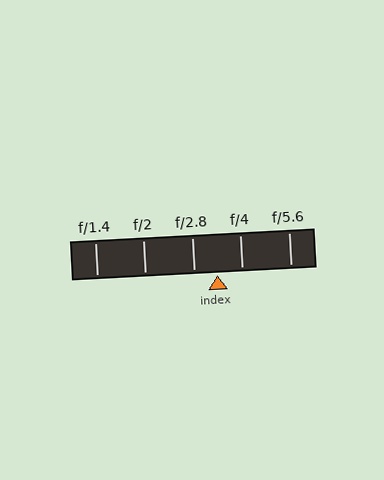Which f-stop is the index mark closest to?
The index mark is closest to f/2.8.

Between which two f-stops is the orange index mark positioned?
The index mark is between f/2.8 and f/4.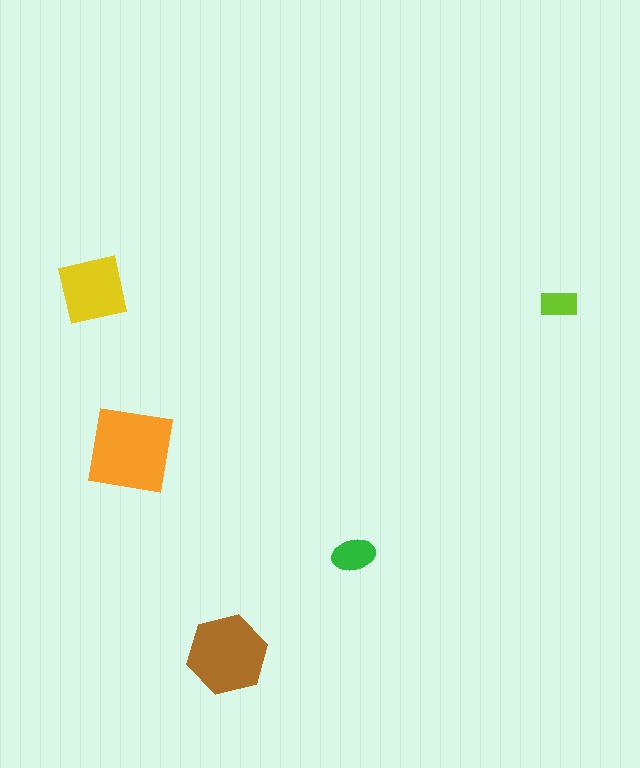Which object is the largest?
The orange square.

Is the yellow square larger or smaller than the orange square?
Smaller.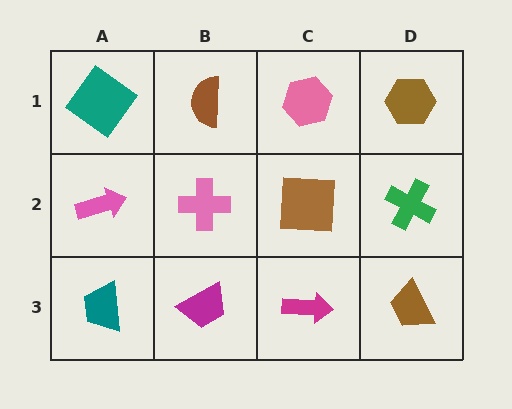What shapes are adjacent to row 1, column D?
A green cross (row 2, column D), a pink hexagon (row 1, column C).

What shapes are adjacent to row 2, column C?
A pink hexagon (row 1, column C), a magenta arrow (row 3, column C), a pink cross (row 2, column B), a green cross (row 2, column D).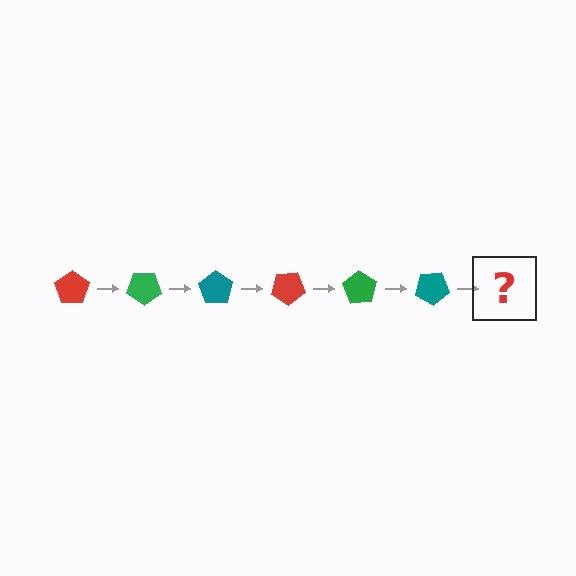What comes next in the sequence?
The next element should be a red pentagon, rotated 210 degrees from the start.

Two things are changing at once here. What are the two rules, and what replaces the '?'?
The two rules are that it rotates 35 degrees each step and the color cycles through red, green, and teal. The '?' should be a red pentagon, rotated 210 degrees from the start.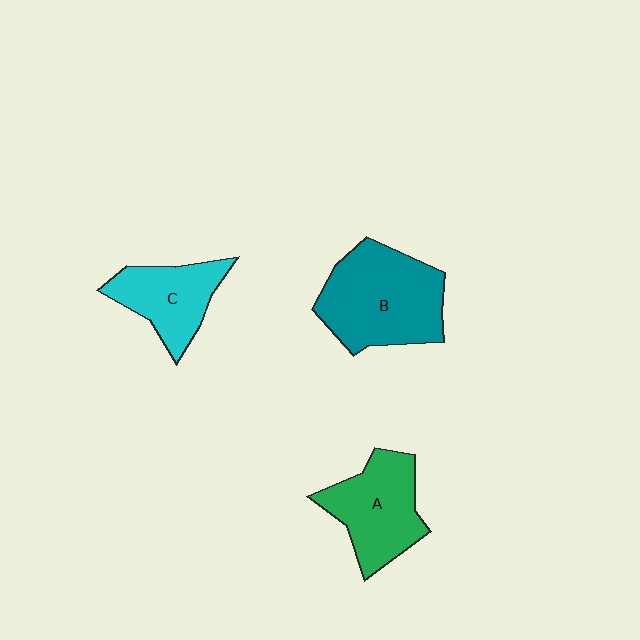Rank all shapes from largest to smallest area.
From largest to smallest: B (teal), A (green), C (cyan).